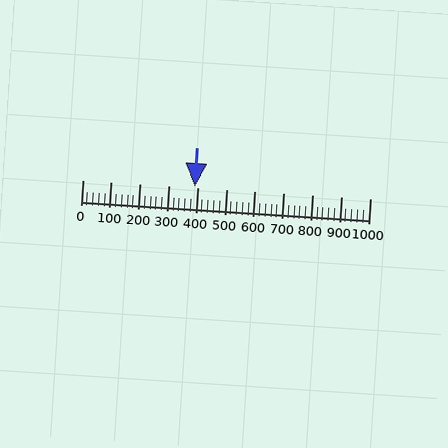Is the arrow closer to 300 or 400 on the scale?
The arrow is closer to 400.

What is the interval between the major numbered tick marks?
The major tick marks are spaced 100 units apart.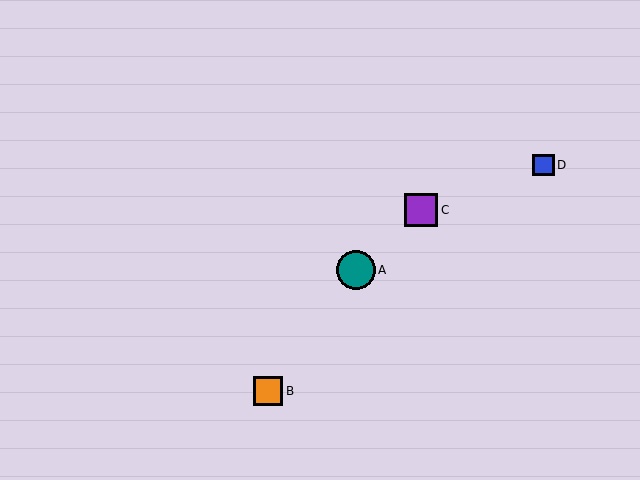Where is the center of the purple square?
The center of the purple square is at (421, 210).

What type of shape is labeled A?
Shape A is a teal circle.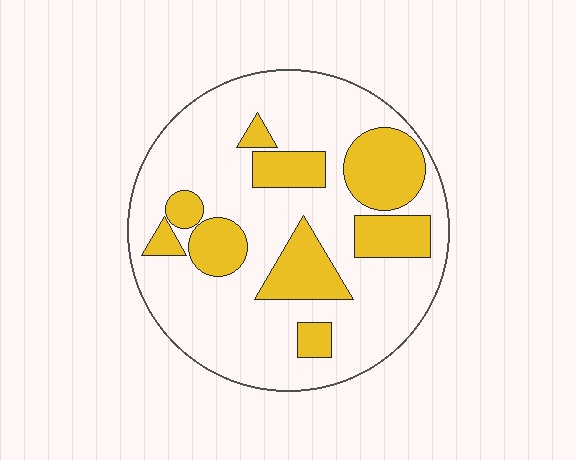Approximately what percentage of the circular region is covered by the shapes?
Approximately 30%.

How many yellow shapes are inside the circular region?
9.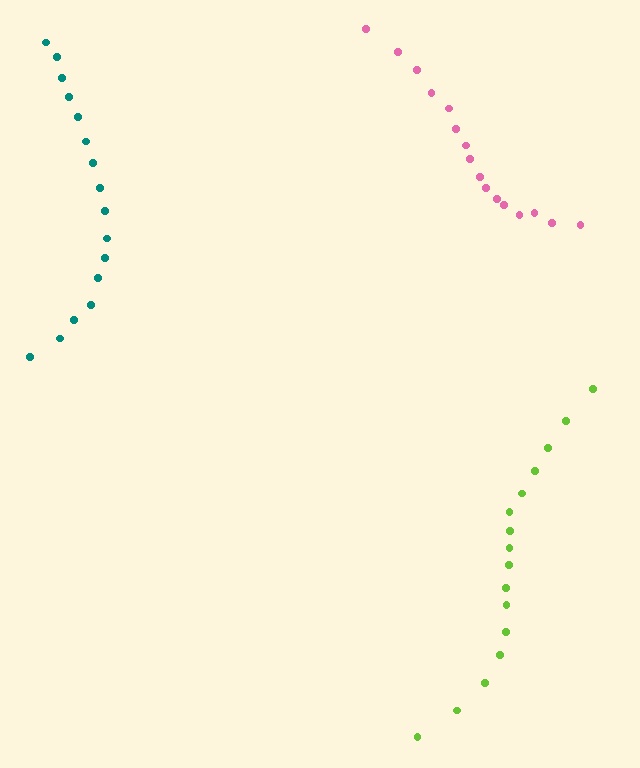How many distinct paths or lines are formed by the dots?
There are 3 distinct paths.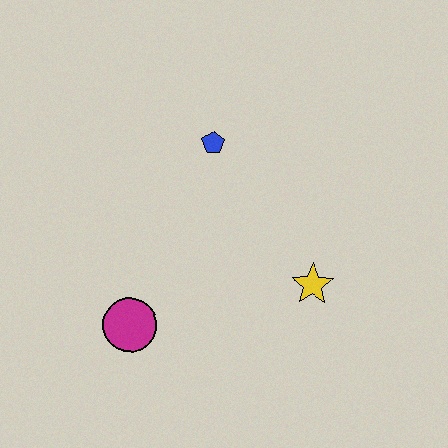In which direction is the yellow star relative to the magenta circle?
The yellow star is to the right of the magenta circle.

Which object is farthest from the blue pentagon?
The magenta circle is farthest from the blue pentagon.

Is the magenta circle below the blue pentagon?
Yes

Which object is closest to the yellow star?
The blue pentagon is closest to the yellow star.